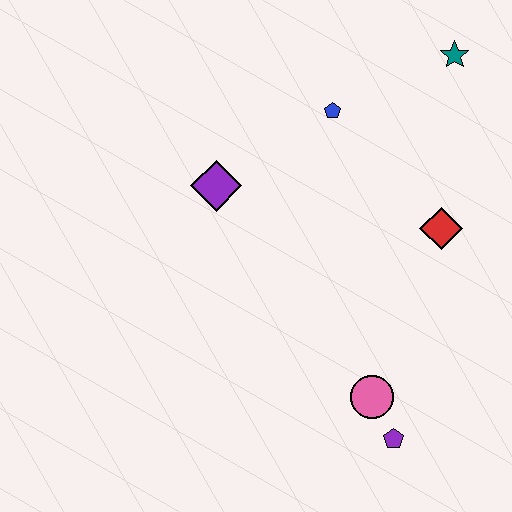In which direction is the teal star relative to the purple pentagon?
The teal star is above the purple pentagon.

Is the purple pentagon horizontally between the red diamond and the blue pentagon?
Yes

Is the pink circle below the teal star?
Yes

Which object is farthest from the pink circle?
The teal star is farthest from the pink circle.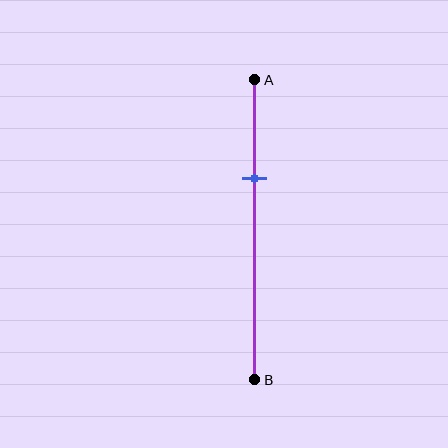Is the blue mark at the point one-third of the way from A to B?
Yes, the mark is approximately at the one-third point.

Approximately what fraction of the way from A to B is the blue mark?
The blue mark is approximately 35% of the way from A to B.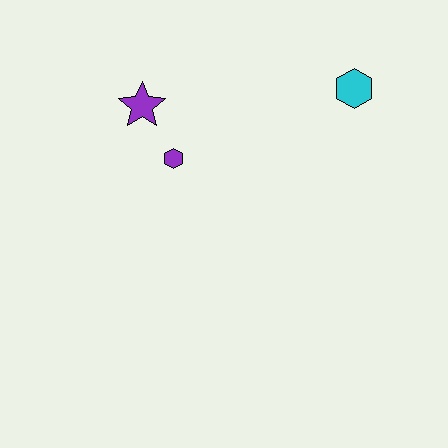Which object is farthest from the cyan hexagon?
The purple star is farthest from the cyan hexagon.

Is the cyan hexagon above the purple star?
Yes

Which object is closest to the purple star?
The purple hexagon is closest to the purple star.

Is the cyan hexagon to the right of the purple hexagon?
Yes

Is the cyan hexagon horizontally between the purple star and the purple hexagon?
No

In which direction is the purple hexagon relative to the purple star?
The purple hexagon is below the purple star.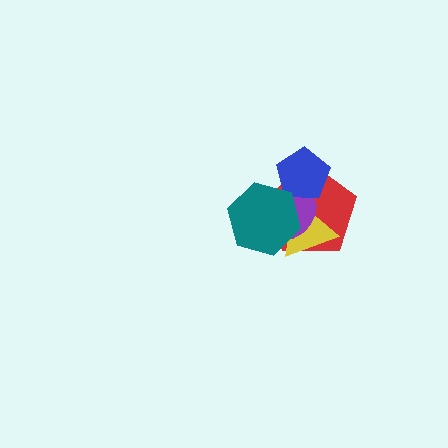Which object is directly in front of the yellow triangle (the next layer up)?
The purple ellipse is directly in front of the yellow triangle.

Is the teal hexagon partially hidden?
No, no other shape covers it.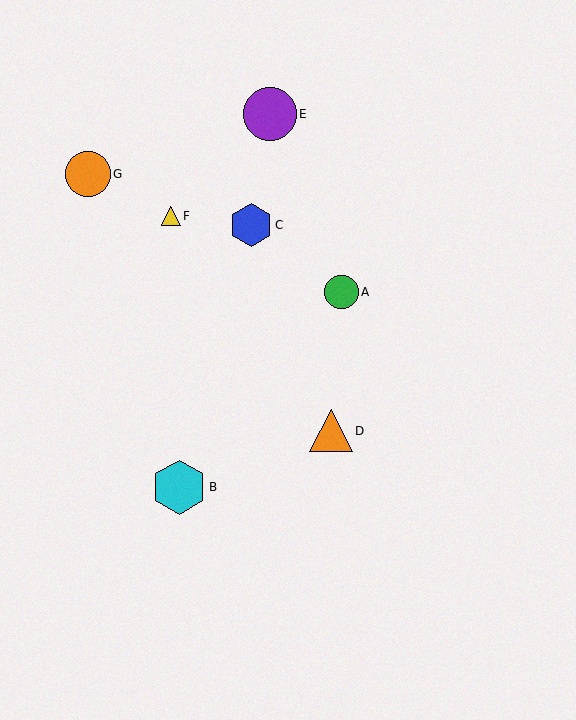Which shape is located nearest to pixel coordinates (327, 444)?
The orange triangle (labeled D) at (331, 431) is nearest to that location.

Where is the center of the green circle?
The center of the green circle is at (341, 292).